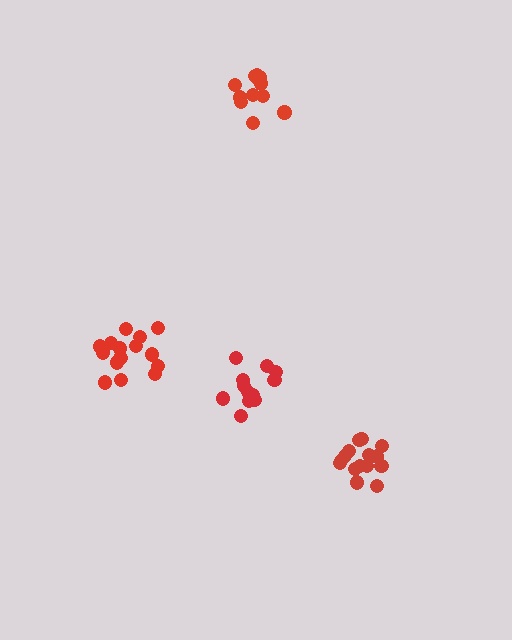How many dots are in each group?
Group 1: 12 dots, Group 2: 12 dots, Group 3: 15 dots, Group 4: 16 dots (55 total).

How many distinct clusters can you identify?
There are 4 distinct clusters.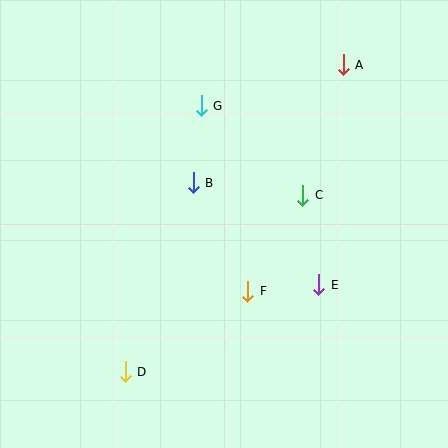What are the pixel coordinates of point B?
Point B is at (193, 183).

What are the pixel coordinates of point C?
Point C is at (303, 195).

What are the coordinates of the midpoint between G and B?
The midpoint between G and B is at (197, 144).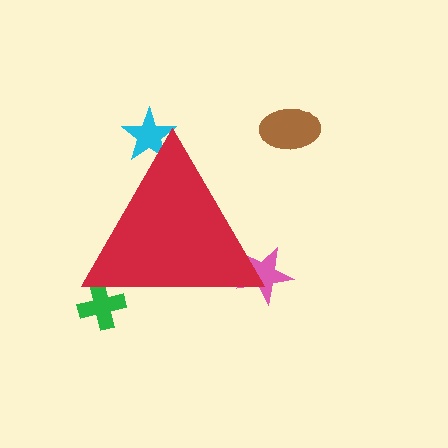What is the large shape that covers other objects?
A red triangle.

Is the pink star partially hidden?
Yes, the pink star is partially hidden behind the red triangle.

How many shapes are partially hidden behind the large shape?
3 shapes are partially hidden.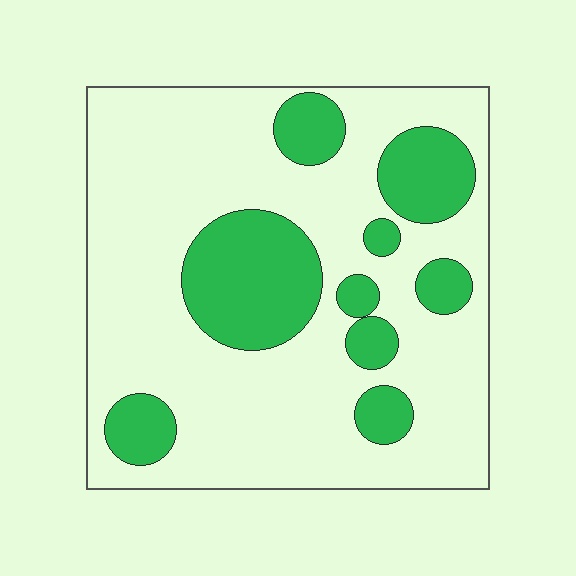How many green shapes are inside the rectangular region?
9.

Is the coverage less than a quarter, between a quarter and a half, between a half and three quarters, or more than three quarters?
Between a quarter and a half.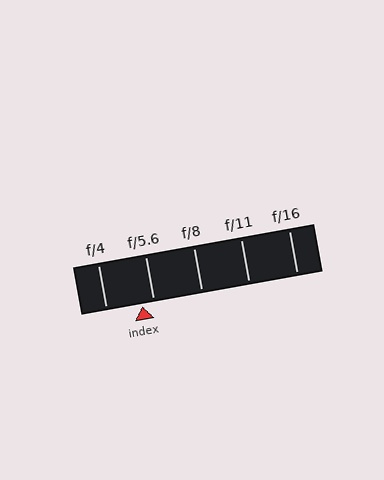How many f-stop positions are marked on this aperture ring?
There are 5 f-stop positions marked.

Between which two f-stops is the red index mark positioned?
The index mark is between f/4 and f/5.6.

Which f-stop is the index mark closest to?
The index mark is closest to f/5.6.